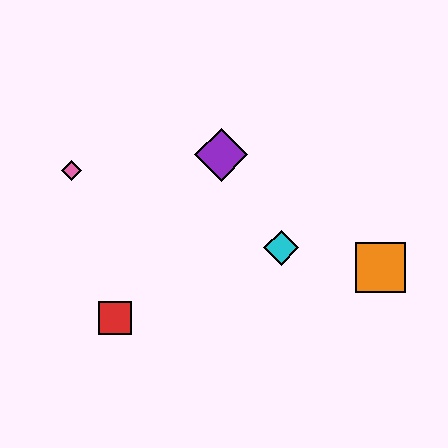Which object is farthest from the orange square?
The pink diamond is farthest from the orange square.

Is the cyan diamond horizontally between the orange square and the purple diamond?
Yes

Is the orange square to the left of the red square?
No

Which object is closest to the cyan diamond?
The orange square is closest to the cyan diamond.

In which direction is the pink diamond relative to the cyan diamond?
The pink diamond is to the left of the cyan diamond.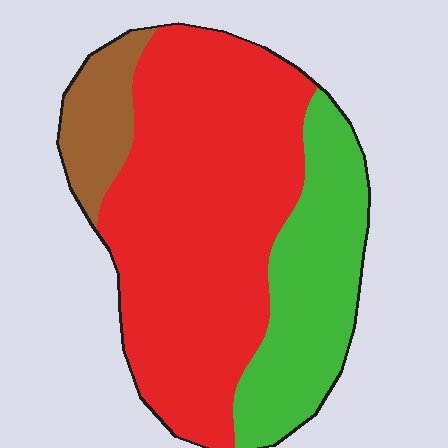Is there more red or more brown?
Red.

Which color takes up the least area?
Brown, at roughly 10%.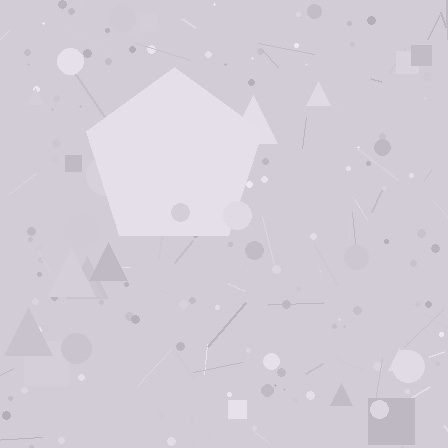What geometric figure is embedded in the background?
A pentagon is embedded in the background.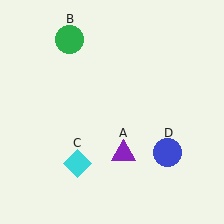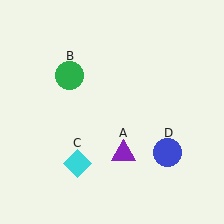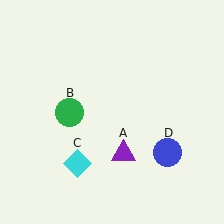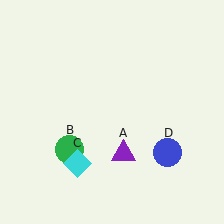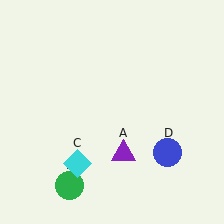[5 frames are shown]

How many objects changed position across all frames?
1 object changed position: green circle (object B).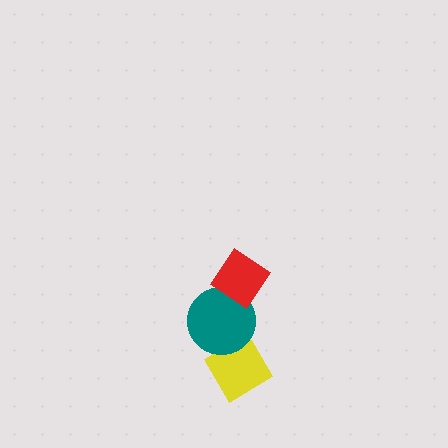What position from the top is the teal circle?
The teal circle is 2nd from the top.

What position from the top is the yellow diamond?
The yellow diamond is 3rd from the top.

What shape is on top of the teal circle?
The red diamond is on top of the teal circle.